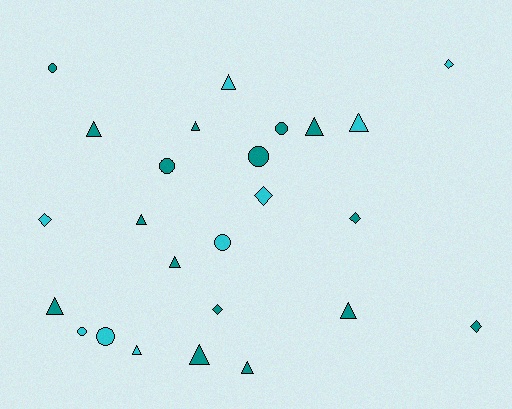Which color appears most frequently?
Teal, with 16 objects.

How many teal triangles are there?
There are 9 teal triangles.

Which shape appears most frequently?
Triangle, with 12 objects.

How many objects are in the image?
There are 25 objects.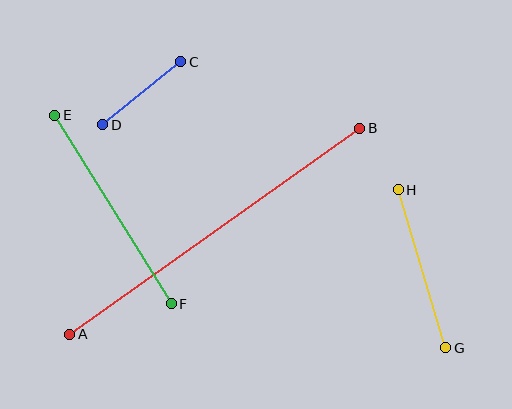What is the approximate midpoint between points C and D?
The midpoint is at approximately (142, 93) pixels.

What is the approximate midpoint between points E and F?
The midpoint is at approximately (113, 209) pixels.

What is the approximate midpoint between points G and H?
The midpoint is at approximately (422, 269) pixels.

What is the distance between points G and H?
The distance is approximately 165 pixels.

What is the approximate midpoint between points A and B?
The midpoint is at approximately (215, 231) pixels.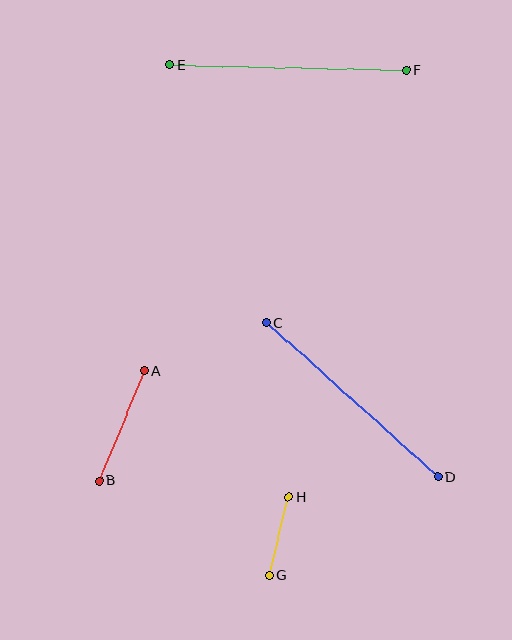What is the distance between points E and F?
The distance is approximately 237 pixels.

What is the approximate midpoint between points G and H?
The midpoint is at approximately (279, 536) pixels.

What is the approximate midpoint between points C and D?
The midpoint is at approximately (352, 400) pixels.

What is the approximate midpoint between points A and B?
The midpoint is at approximately (121, 426) pixels.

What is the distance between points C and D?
The distance is approximately 230 pixels.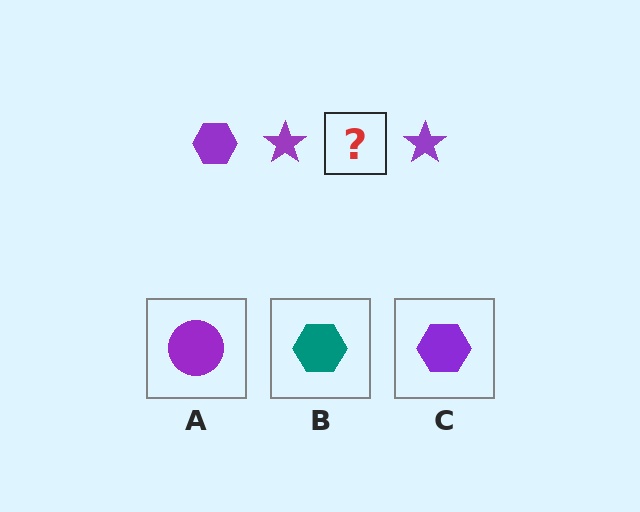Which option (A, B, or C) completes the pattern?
C.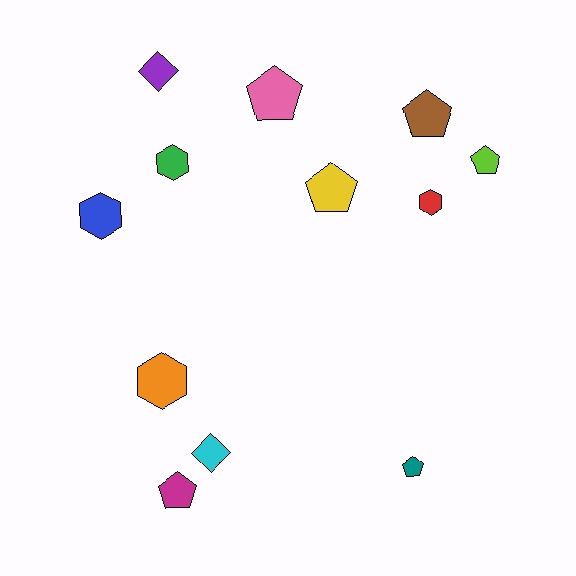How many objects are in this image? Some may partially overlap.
There are 12 objects.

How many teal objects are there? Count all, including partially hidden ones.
There is 1 teal object.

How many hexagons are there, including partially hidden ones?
There are 4 hexagons.